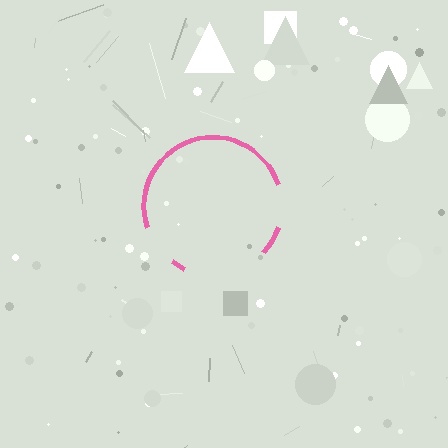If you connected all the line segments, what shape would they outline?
They would outline a circle.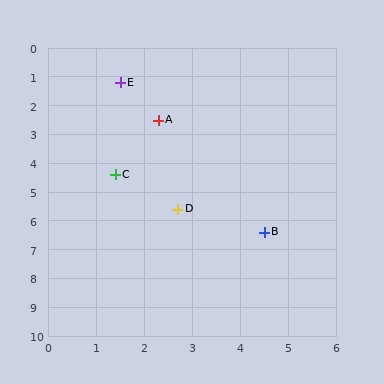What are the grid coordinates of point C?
Point C is at approximately (1.4, 4.4).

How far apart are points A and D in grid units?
Points A and D are about 3.1 grid units apart.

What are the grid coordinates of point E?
Point E is at approximately (1.5, 1.2).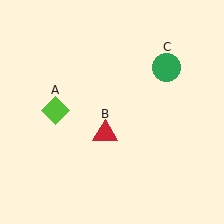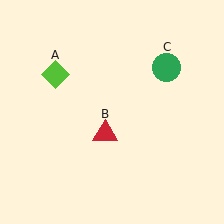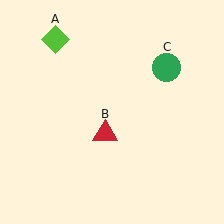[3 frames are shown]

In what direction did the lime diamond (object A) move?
The lime diamond (object A) moved up.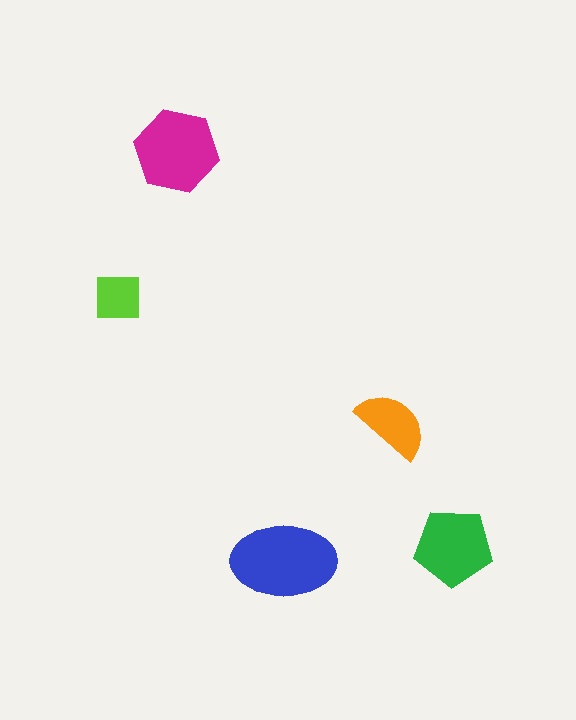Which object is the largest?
The blue ellipse.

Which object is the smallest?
The lime square.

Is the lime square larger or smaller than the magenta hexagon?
Smaller.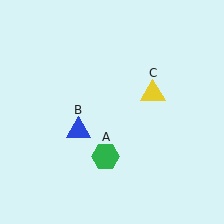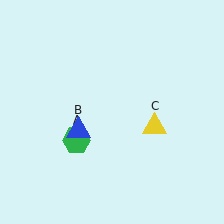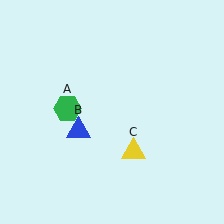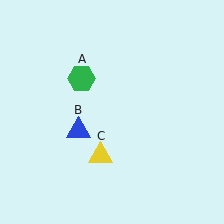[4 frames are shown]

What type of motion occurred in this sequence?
The green hexagon (object A), yellow triangle (object C) rotated clockwise around the center of the scene.